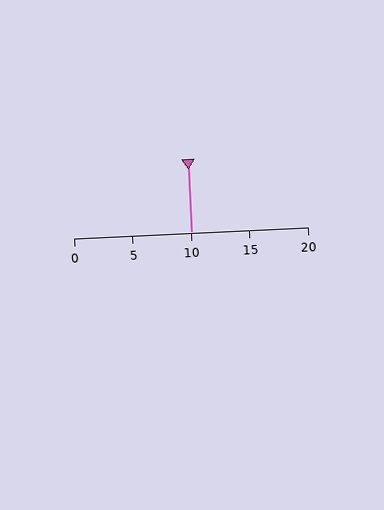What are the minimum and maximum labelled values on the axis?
The axis runs from 0 to 20.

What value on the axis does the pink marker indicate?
The marker indicates approximately 10.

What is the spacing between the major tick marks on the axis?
The major ticks are spaced 5 apart.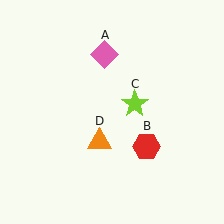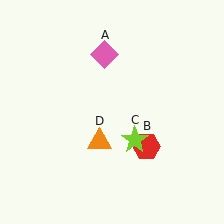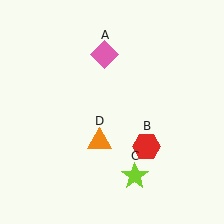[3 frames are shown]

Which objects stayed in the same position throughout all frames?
Pink diamond (object A) and red hexagon (object B) and orange triangle (object D) remained stationary.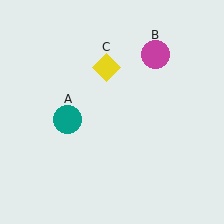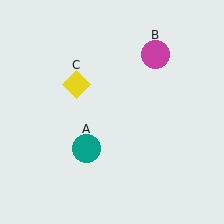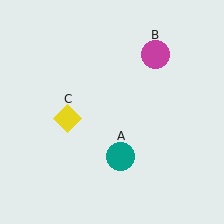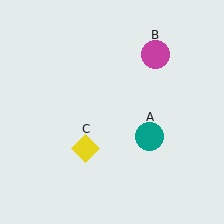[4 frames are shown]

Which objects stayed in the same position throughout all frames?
Magenta circle (object B) remained stationary.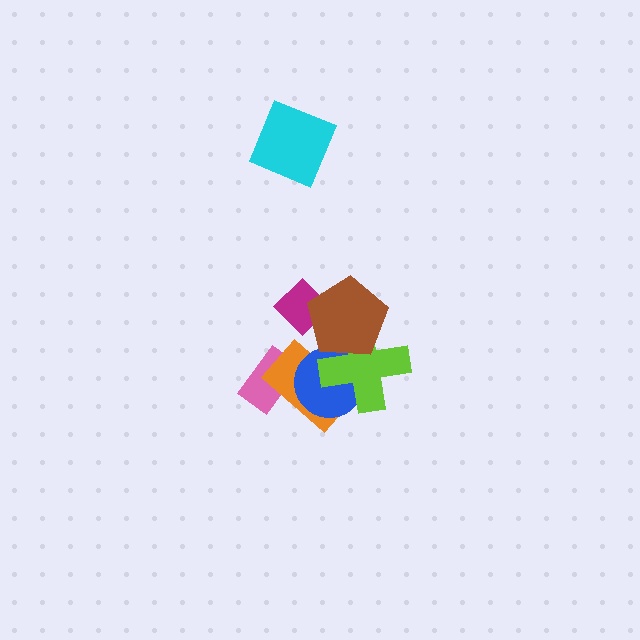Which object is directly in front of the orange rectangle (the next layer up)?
The blue circle is directly in front of the orange rectangle.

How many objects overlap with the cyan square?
0 objects overlap with the cyan square.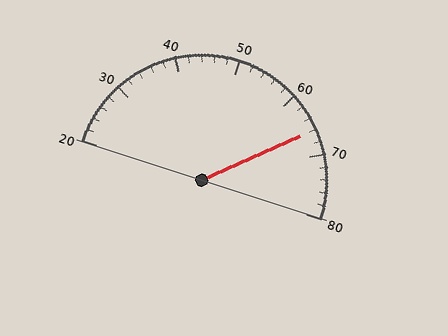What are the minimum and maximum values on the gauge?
The gauge ranges from 20 to 80.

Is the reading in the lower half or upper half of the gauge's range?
The reading is in the upper half of the range (20 to 80).